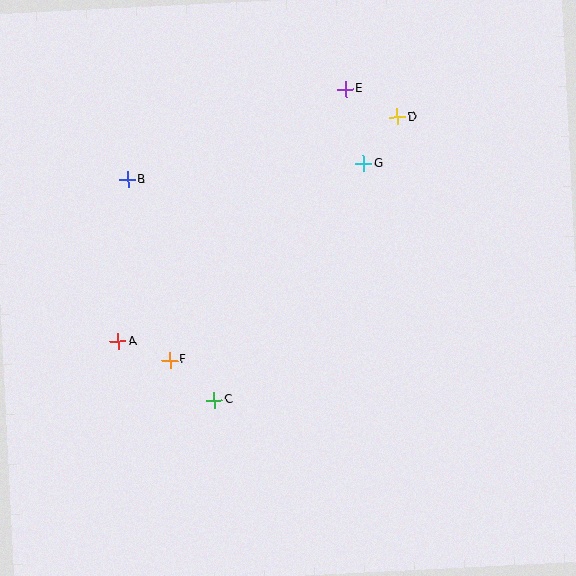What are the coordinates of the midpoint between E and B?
The midpoint between E and B is at (236, 134).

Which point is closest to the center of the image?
Point C at (214, 400) is closest to the center.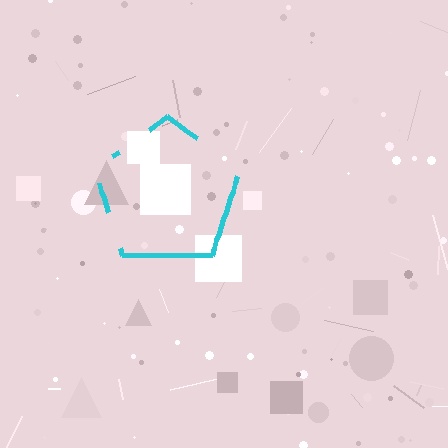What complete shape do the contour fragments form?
The contour fragments form a pentagon.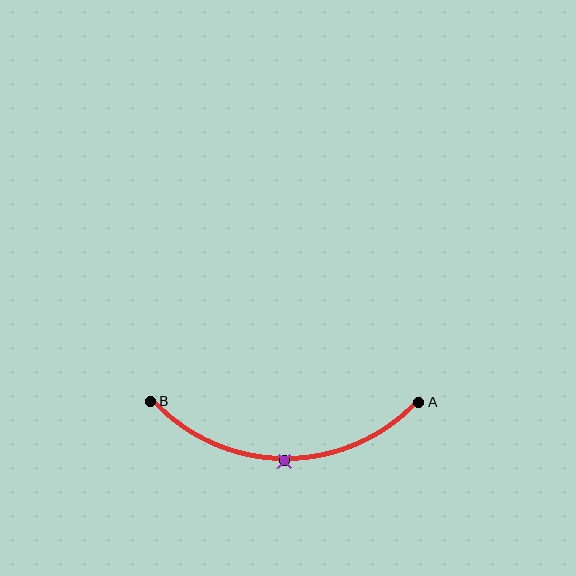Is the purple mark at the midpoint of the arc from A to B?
Yes. The purple mark lies on the arc at equal arc-length from both A and B — it is the arc midpoint.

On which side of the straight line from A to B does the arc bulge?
The arc bulges below the straight line connecting A and B.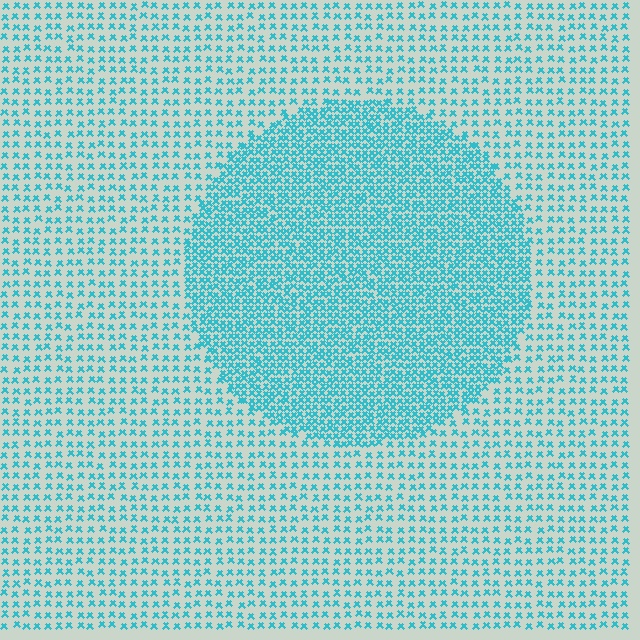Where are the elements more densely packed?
The elements are more densely packed inside the circle boundary.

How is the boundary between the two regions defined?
The boundary is defined by a change in element density (approximately 2.3x ratio). All elements are the same color, size, and shape.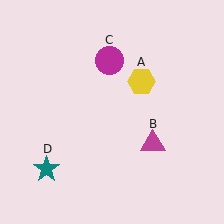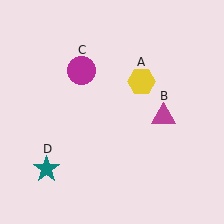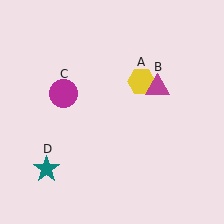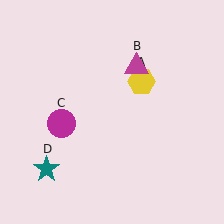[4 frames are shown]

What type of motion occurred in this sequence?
The magenta triangle (object B), magenta circle (object C) rotated counterclockwise around the center of the scene.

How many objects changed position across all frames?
2 objects changed position: magenta triangle (object B), magenta circle (object C).